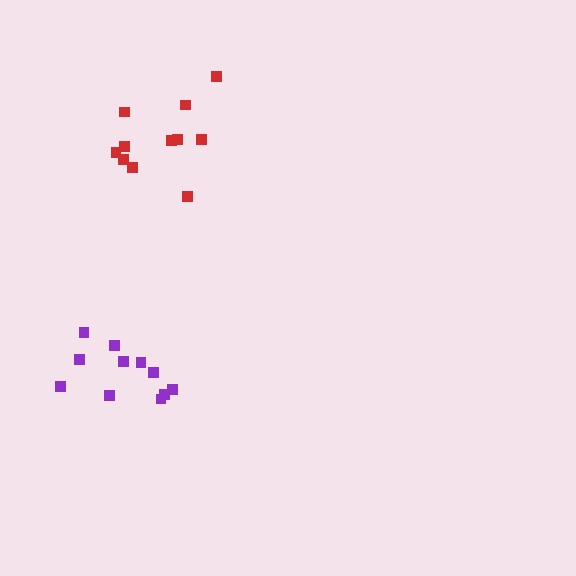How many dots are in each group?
Group 1: 11 dots, Group 2: 11 dots (22 total).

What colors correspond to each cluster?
The clusters are colored: red, purple.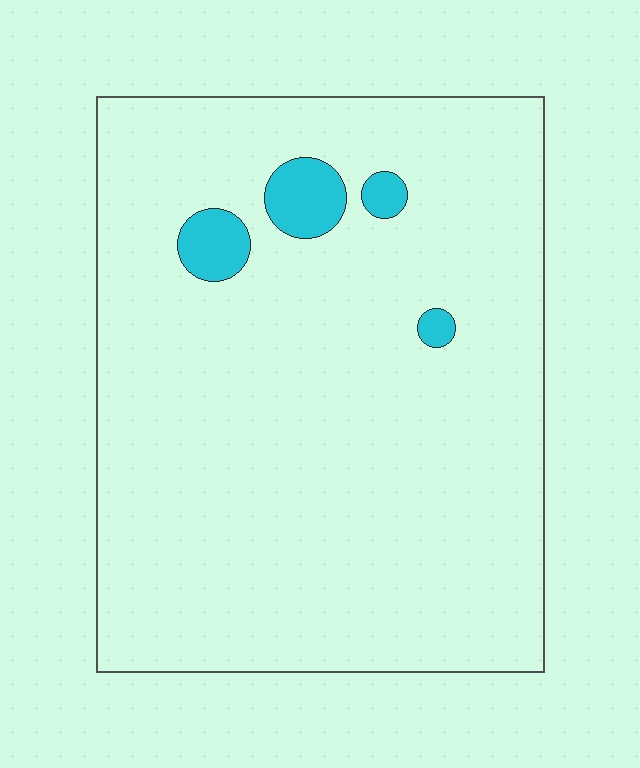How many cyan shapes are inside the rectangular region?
4.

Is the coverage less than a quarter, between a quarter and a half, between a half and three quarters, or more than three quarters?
Less than a quarter.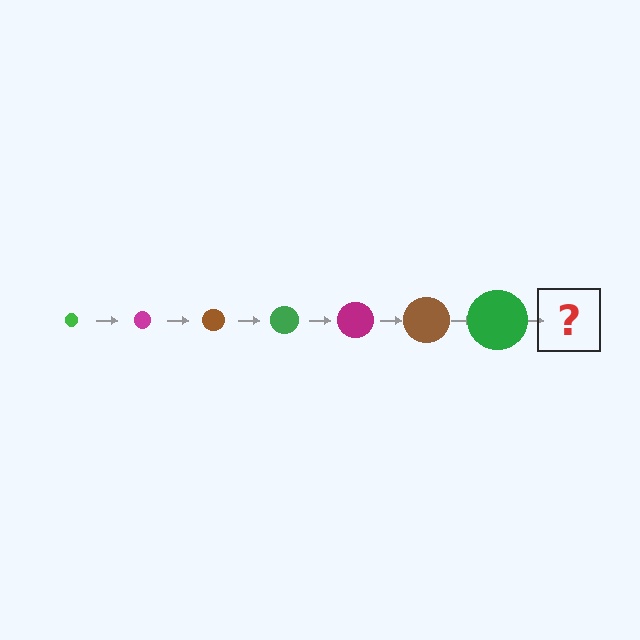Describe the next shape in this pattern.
It should be a magenta circle, larger than the previous one.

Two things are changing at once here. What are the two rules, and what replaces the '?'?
The two rules are that the circle grows larger each step and the color cycles through green, magenta, and brown. The '?' should be a magenta circle, larger than the previous one.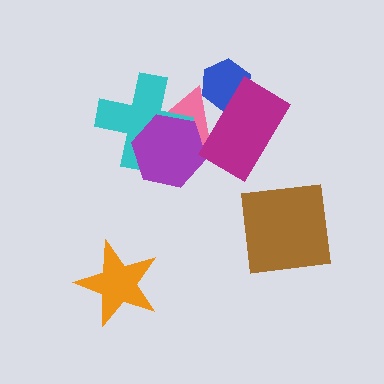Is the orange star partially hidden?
No, no other shape covers it.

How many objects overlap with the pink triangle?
4 objects overlap with the pink triangle.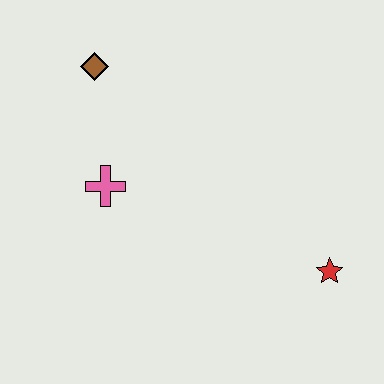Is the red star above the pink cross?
No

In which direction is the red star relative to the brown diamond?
The red star is to the right of the brown diamond.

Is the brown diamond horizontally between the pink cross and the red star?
No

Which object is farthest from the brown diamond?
The red star is farthest from the brown diamond.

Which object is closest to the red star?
The pink cross is closest to the red star.